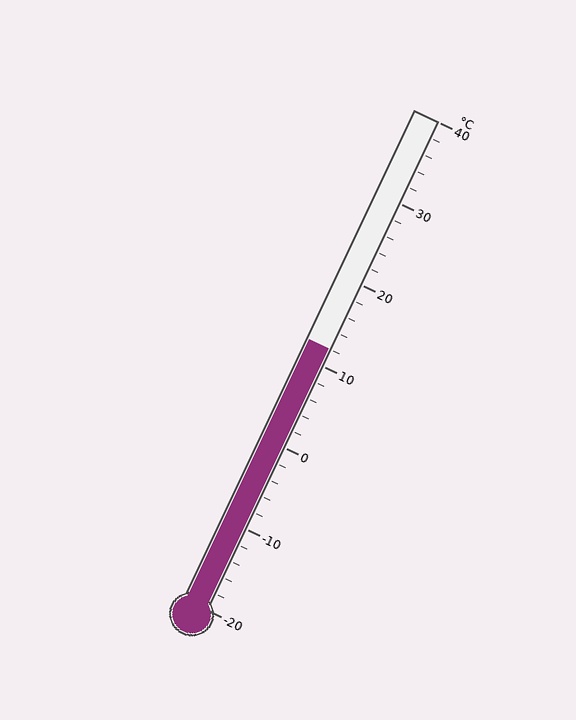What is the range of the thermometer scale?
The thermometer scale ranges from -20°C to 40°C.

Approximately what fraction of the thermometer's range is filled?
The thermometer is filled to approximately 55% of its range.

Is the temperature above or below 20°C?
The temperature is below 20°C.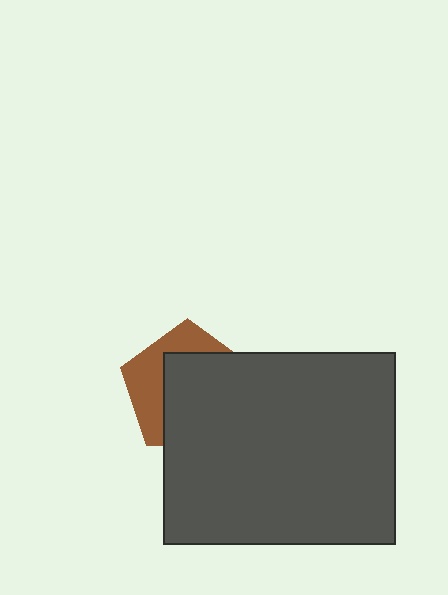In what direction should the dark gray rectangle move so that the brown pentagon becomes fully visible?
The dark gray rectangle should move toward the lower-right. That is the shortest direction to clear the overlap and leave the brown pentagon fully visible.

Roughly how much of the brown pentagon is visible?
A small part of it is visible (roughly 37%).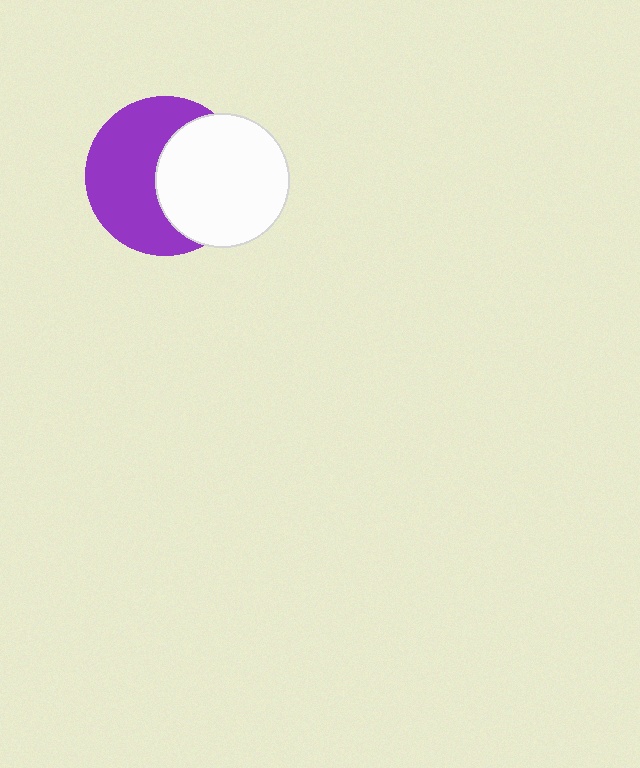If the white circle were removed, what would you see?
You would see the complete purple circle.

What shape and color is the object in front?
The object in front is a white circle.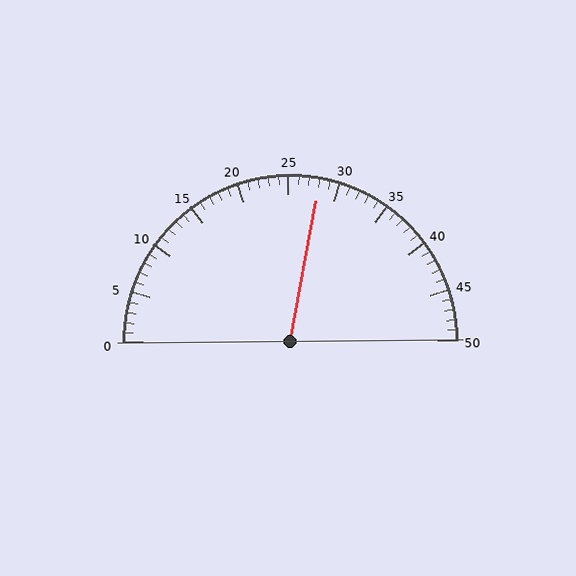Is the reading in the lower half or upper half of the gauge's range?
The reading is in the upper half of the range (0 to 50).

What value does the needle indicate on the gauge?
The needle indicates approximately 28.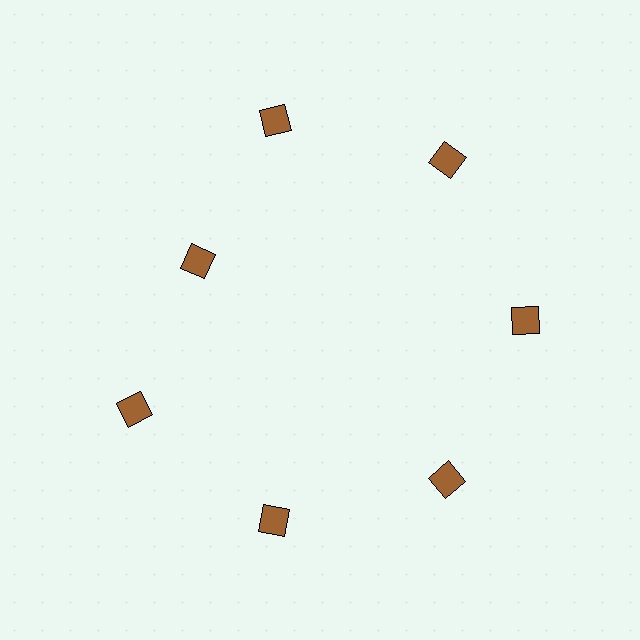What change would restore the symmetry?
The symmetry would be restored by moving it outward, back onto the ring so that all 7 diamonds sit at equal angles and equal distance from the center.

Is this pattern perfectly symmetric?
No. The 7 brown diamonds are arranged in a ring, but one element near the 10 o'clock position is pulled inward toward the center, breaking the 7-fold rotational symmetry.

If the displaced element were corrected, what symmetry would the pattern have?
It would have 7-fold rotational symmetry — the pattern would map onto itself every 51 degrees.